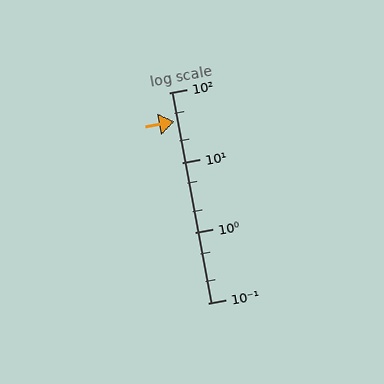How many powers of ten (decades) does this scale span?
The scale spans 3 decades, from 0.1 to 100.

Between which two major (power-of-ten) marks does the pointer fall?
The pointer is between 10 and 100.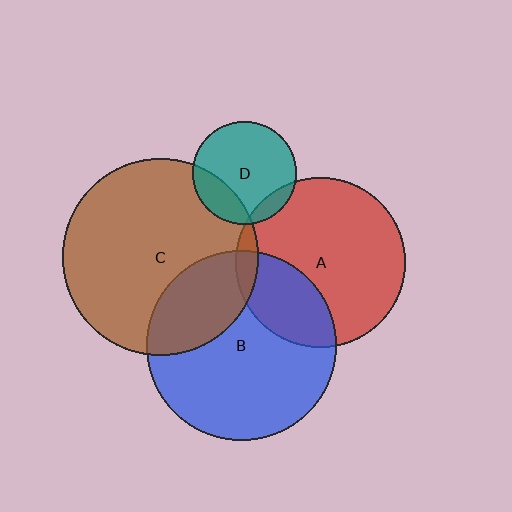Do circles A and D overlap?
Yes.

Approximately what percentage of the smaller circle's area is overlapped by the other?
Approximately 10%.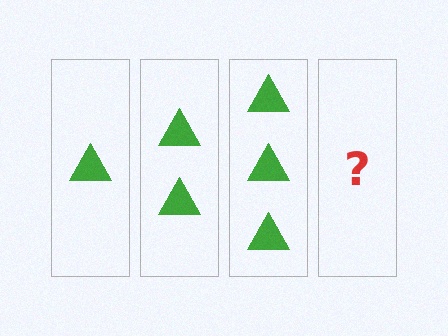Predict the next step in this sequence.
The next step is 4 triangles.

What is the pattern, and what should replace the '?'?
The pattern is that each step adds one more triangle. The '?' should be 4 triangles.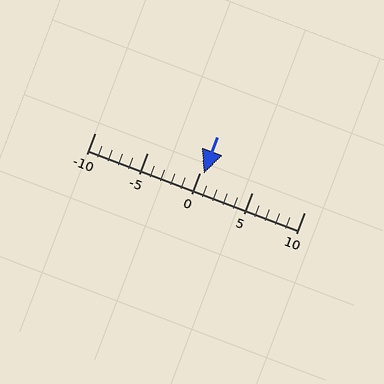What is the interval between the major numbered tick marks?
The major tick marks are spaced 5 units apart.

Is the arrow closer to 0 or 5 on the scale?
The arrow is closer to 0.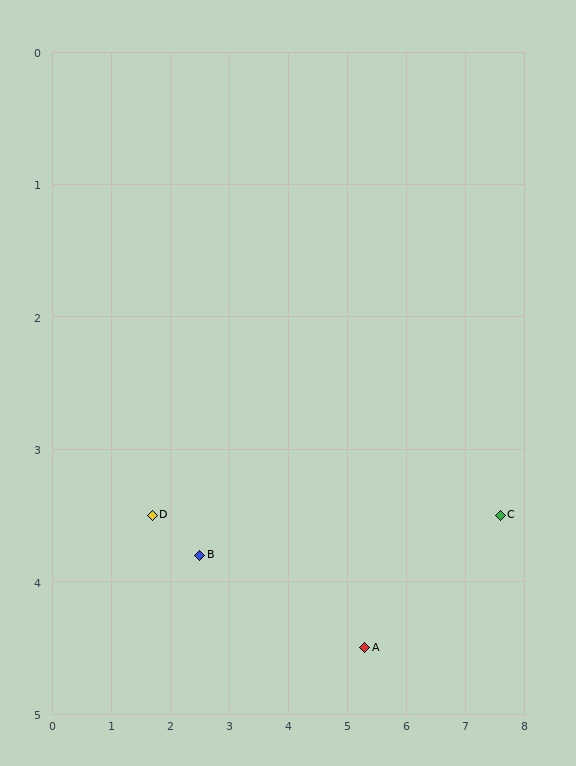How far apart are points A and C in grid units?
Points A and C are about 2.5 grid units apart.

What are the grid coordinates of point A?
Point A is at approximately (5.3, 4.5).